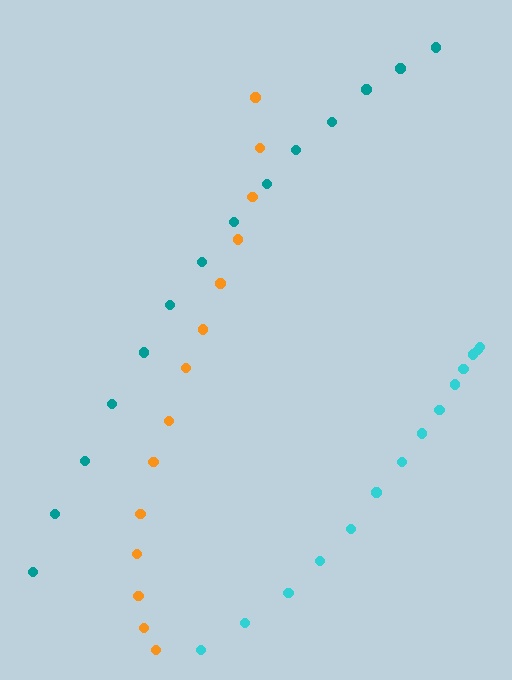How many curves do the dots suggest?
There are 3 distinct paths.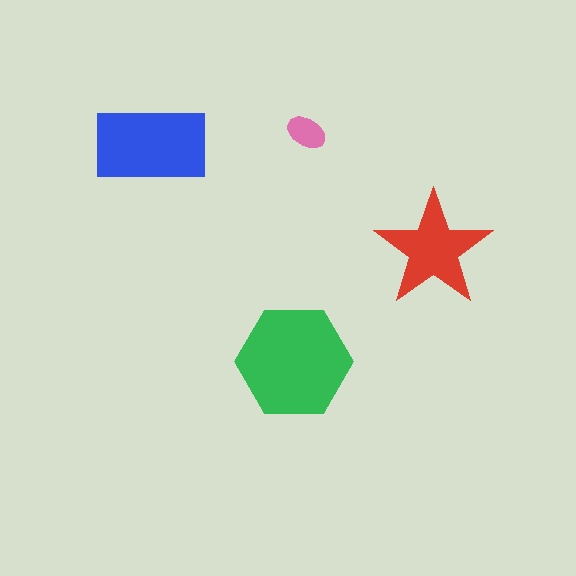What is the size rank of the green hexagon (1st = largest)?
1st.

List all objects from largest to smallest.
The green hexagon, the blue rectangle, the red star, the pink ellipse.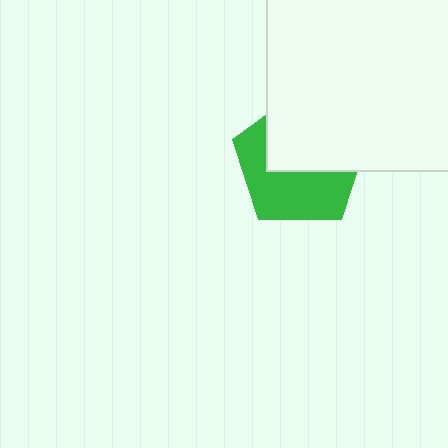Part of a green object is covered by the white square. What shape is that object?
It is a pentagon.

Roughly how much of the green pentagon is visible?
About half of it is visible (roughly 50%).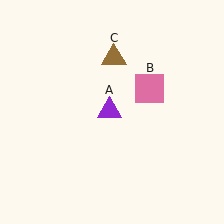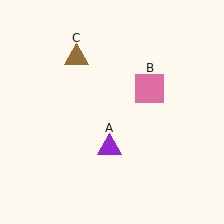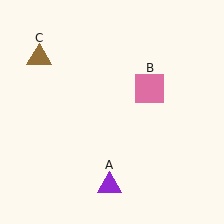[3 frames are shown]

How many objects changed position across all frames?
2 objects changed position: purple triangle (object A), brown triangle (object C).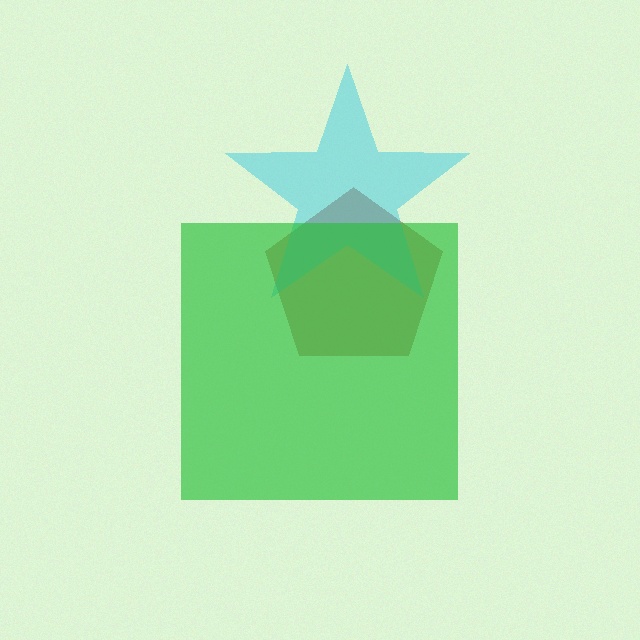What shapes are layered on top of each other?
The layered shapes are: a brown pentagon, a cyan star, a green square.